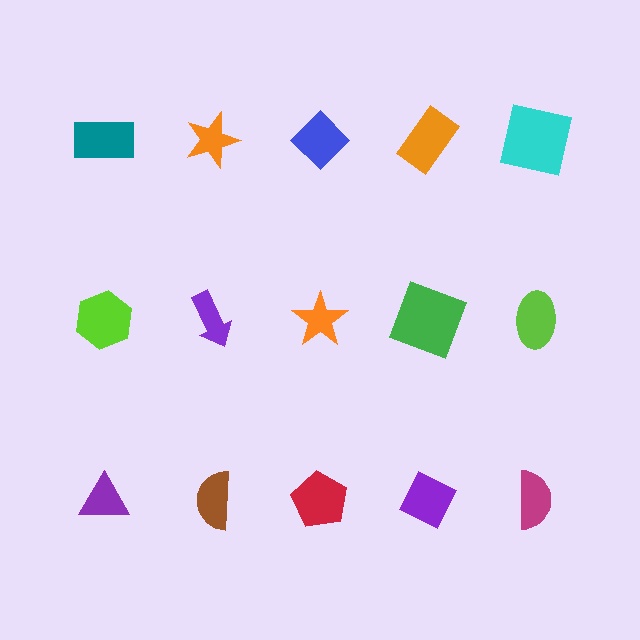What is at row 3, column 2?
A brown semicircle.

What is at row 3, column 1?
A purple triangle.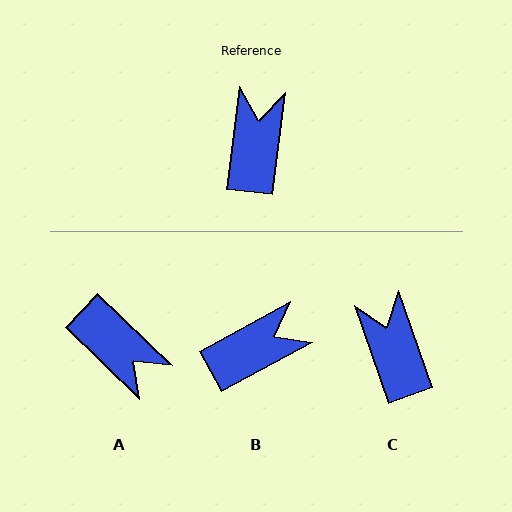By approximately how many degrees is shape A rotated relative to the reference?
Approximately 127 degrees clockwise.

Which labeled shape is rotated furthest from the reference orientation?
A, about 127 degrees away.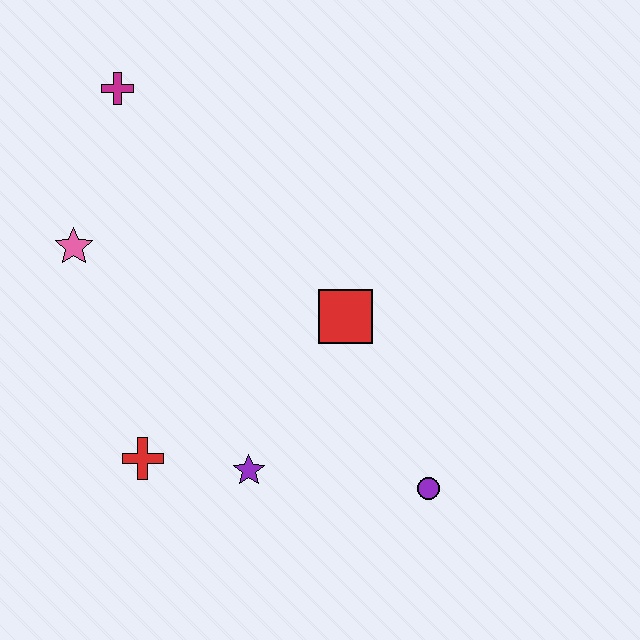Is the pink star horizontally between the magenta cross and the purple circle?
No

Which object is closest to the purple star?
The red cross is closest to the purple star.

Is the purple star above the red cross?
No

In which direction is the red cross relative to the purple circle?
The red cross is to the left of the purple circle.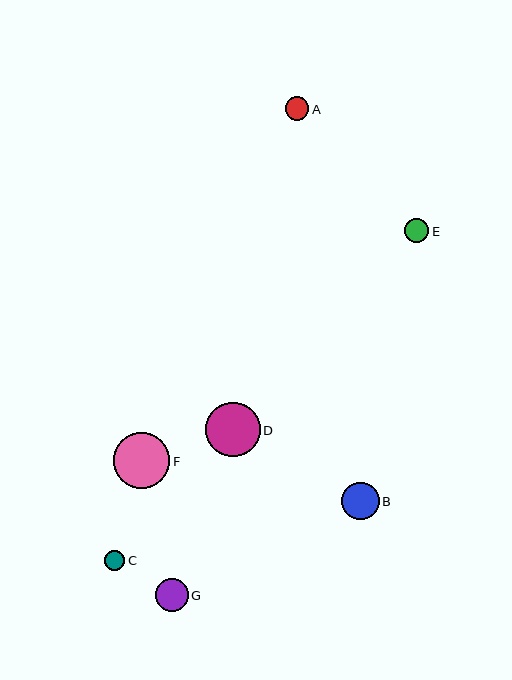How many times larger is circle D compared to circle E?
Circle D is approximately 2.2 times the size of circle E.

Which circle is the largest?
Circle F is the largest with a size of approximately 56 pixels.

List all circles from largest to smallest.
From largest to smallest: F, D, B, G, E, A, C.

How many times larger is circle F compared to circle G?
Circle F is approximately 1.7 times the size of circle G.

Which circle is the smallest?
Circle C is the smallest with a size of approximately 20 pixels.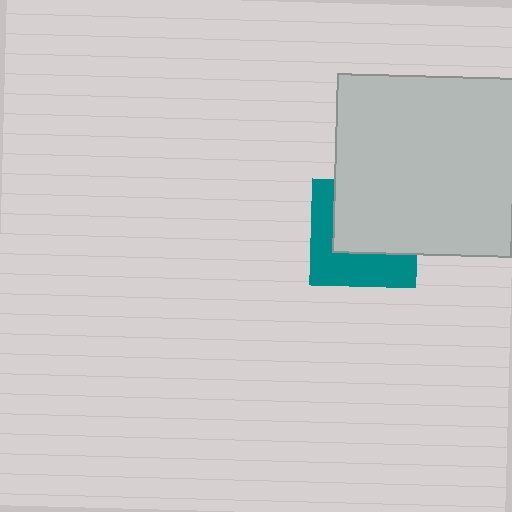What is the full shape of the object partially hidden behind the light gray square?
The partially hidden object is a teal square.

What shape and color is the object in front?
The object in front is a light gray square.